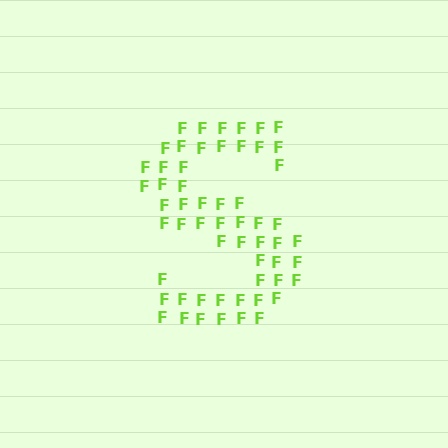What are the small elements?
The small elements are letter F's.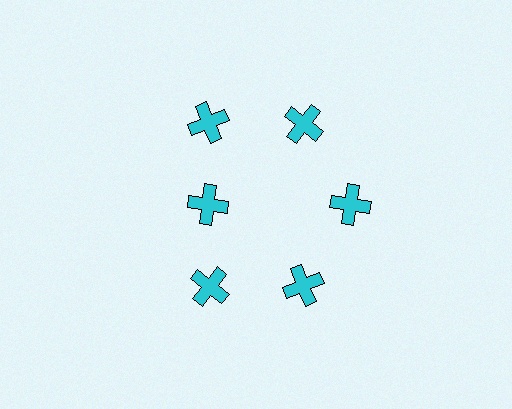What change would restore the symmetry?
The symmetry would be restored by moving it outward, back onto the ring so that all 6 crosses sit at equal angles and equal distance from the center.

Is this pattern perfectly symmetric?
No. The 6 cyan crosses are arranged in a ring, but one element near the 9 o'clock position is pulled inward toward the center, breaking the 6-fold rotational symmetry.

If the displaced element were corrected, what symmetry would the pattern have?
It would have 6-fold rotational symmetry — the pattern would map onto itself every 60 degrees.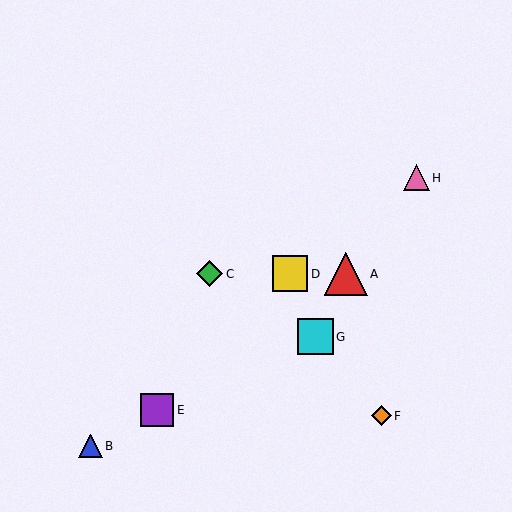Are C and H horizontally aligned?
No, C is at y≈274 and H is at y≈178.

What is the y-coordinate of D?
Object D is at y≈274.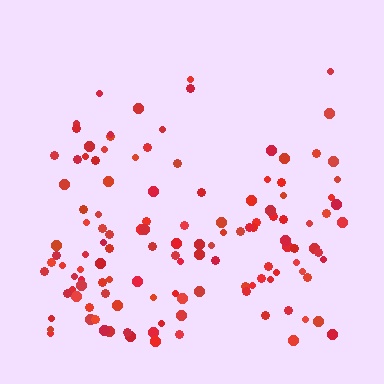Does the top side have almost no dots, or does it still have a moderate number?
Still a moderate number, just noticeably fewer than the bottom.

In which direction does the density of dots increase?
From top to bottom, with the bottom side densest.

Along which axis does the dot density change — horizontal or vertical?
Vertical.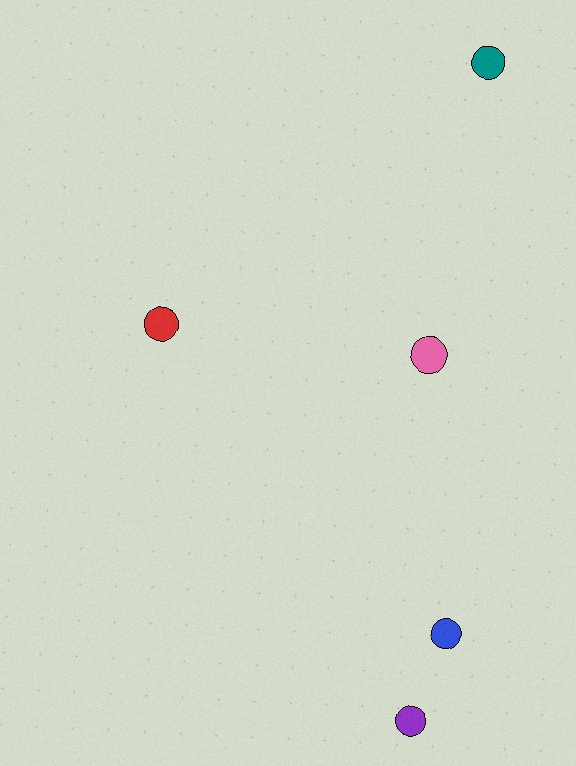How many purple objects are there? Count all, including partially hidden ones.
There is 1 purple object.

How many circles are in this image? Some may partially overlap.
There are 5 circles.